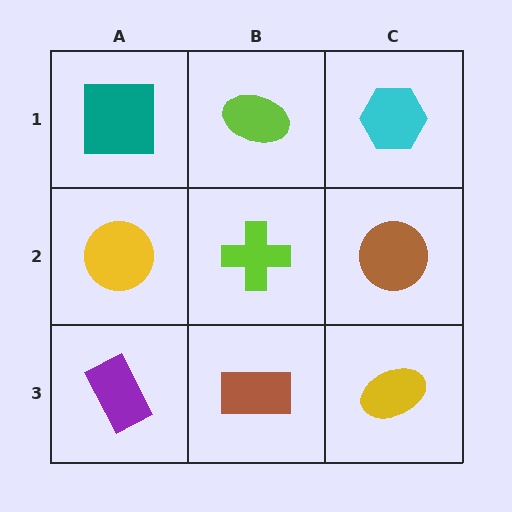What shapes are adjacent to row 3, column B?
A lime cross (row 2, column B), a purple rectangle (row 3, column A), a yellow ellipse (row 3, column C).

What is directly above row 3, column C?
A brown circle.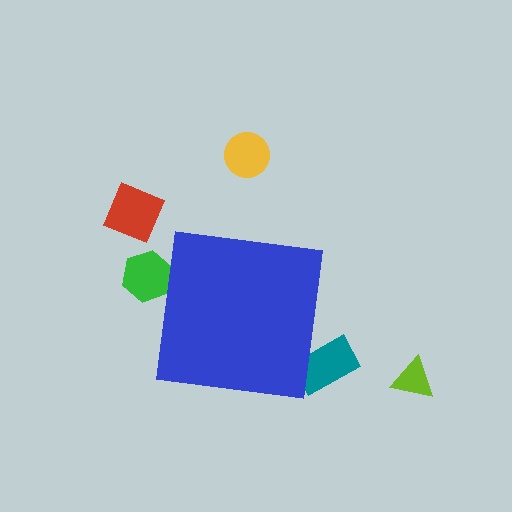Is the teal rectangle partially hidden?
Yes, the teal rectangle is partially hidden behind the blue square.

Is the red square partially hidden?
No, the red square is fully visible.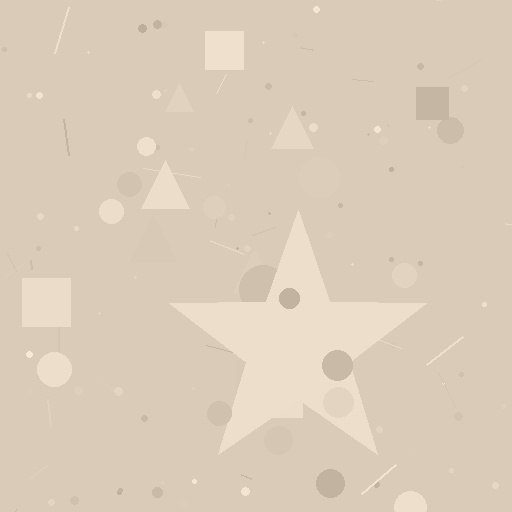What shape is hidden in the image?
A star is hidden in the image.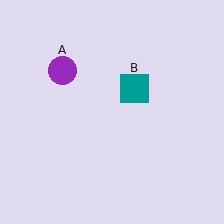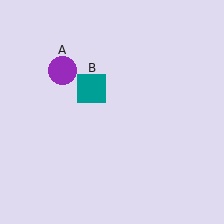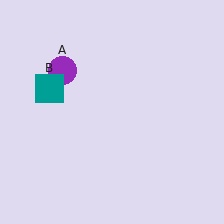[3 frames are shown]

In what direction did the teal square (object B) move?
The teal square (object B) moved left.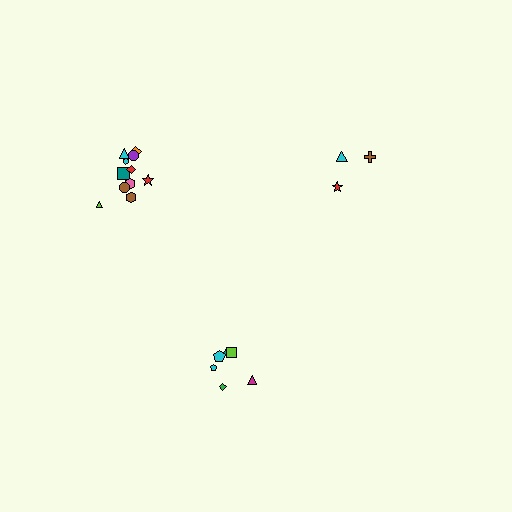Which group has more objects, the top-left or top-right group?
The top-left group.